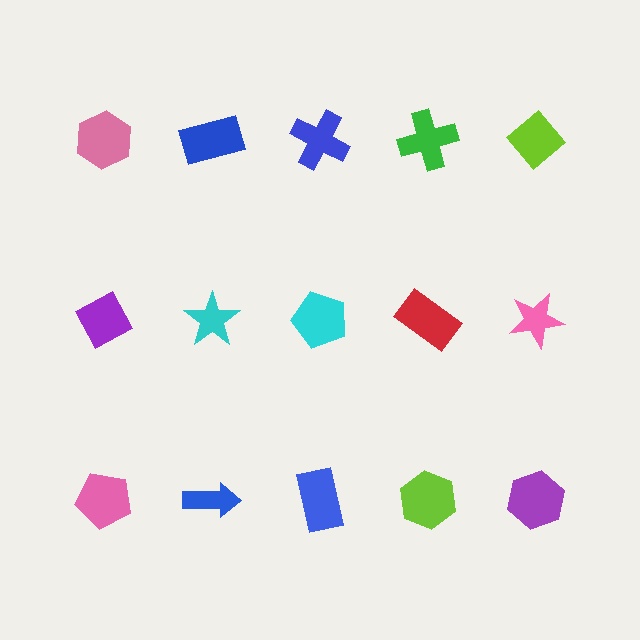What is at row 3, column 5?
A purple hexagon.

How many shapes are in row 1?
5 shapes.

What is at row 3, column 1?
A pink pentagon.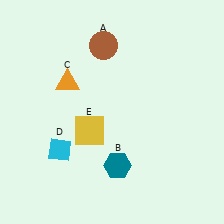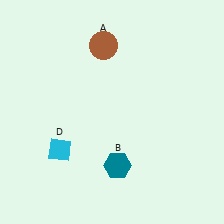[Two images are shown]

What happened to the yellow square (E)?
The yellow square (E) was removed in Image 2. It was in the bottom-left area of Image 1.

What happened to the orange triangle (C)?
The orange triangle (C) was removed in Image 2. It was in the top-left area of Image 1.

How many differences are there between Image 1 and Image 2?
There are 2 differences between the two images.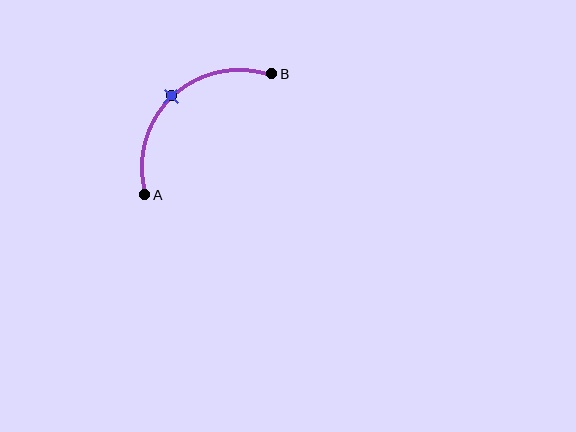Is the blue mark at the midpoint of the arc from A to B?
Yes. The blue mark lies on the arc at equal arc-length from both A and B — it is the arc midpoint.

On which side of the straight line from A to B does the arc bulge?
The arc bulges above and to the left of the straight line connecting A and B.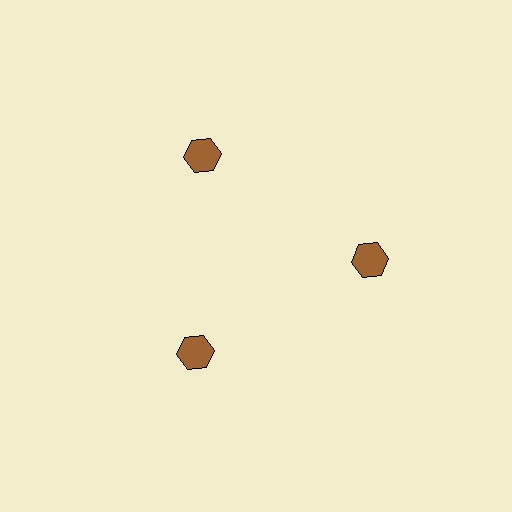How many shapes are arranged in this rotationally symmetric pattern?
There are 3 shapes, arranged in 3 groups of 1.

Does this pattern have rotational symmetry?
Yes, this pattern has 3-fold rotational symmetry. It looks the same after rotating 120 degrees around the center.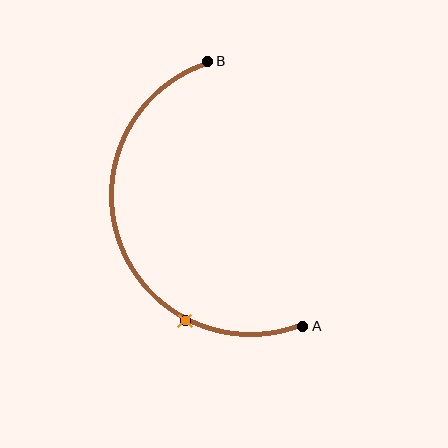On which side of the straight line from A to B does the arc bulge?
The arc bulges to the left of the straight line connecting A and B.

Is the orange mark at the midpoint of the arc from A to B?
No. The orange mark lies on the arc but is closer to endpoint A. The arc midpoint would be at the point on the curve equidistant along the arc from both A and B.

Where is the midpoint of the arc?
The arc midpoint is the point on the curve farthest from the straight line joining A and B. It sits to the left of that line.